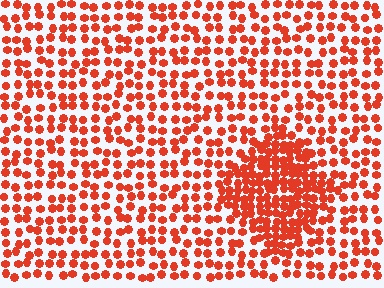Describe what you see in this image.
The image contains small red elements arranged at two different densities. A diamond-shaped region is visible where the elements are more densely packed than the surrounding area.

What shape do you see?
I see a diamond.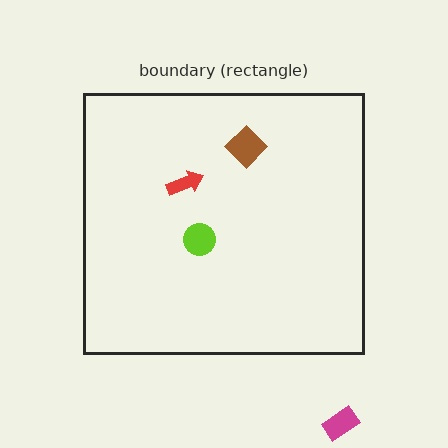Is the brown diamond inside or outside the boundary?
Inside.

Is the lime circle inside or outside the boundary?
Inside.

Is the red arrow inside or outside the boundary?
Inside.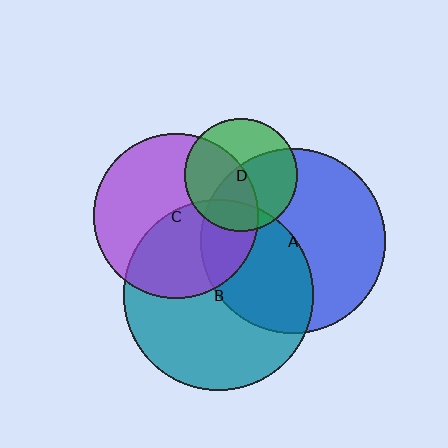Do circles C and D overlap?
Yes.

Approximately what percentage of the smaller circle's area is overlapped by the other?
Approximately 50%.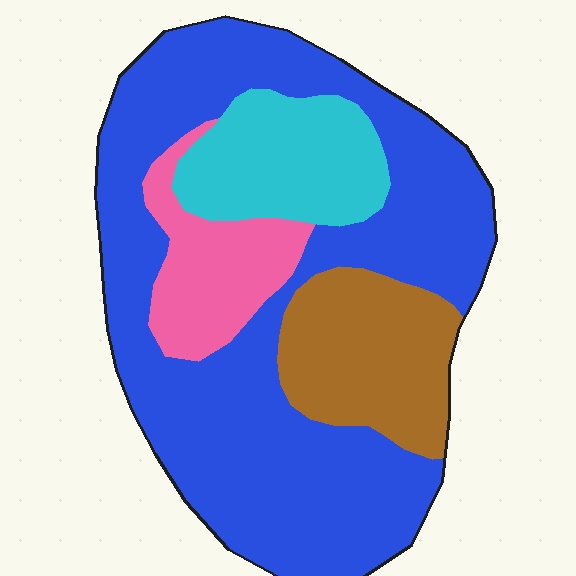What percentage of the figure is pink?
Pink covers about 10% of the figure.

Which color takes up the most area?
Blue, at roughly 60%.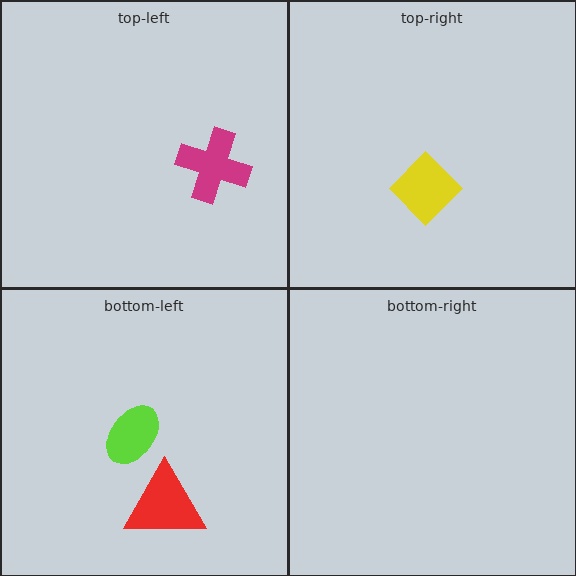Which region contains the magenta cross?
The top-left region.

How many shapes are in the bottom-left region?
2.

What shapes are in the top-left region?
The magenta cross.